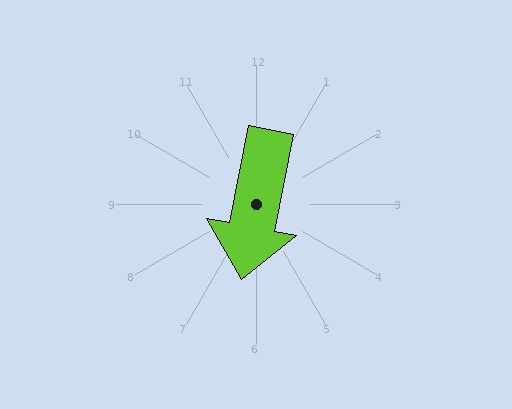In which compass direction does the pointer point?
South.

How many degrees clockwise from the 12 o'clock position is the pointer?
Approximately 191 degrees.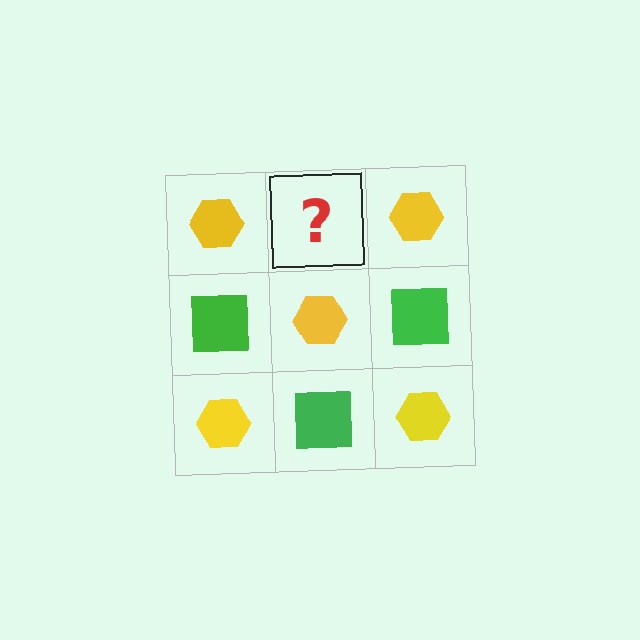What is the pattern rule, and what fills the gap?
The rule is that it alternates yellow hexagon and green square in a checkerboard pattern. The gap should be filled with a green square.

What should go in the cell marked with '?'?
The missing cell should contain a green square.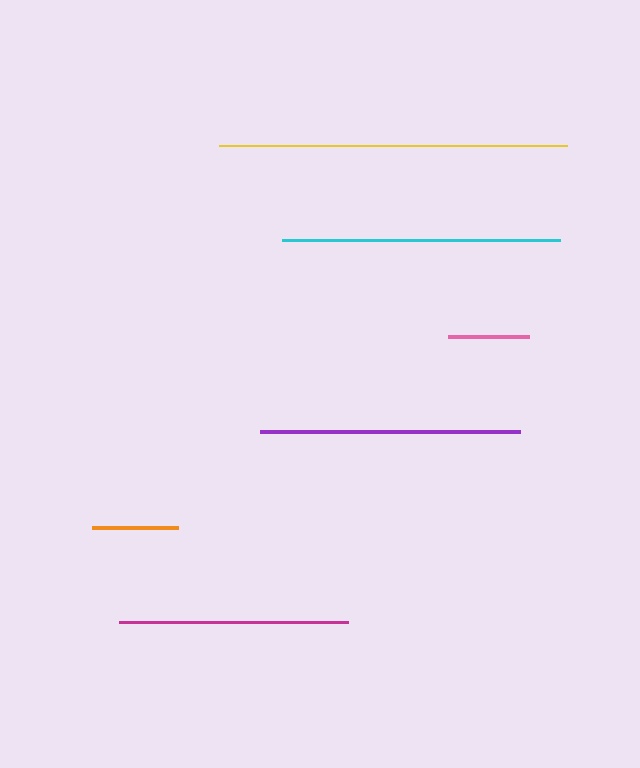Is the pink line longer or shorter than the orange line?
The orange line is longer than the pink line.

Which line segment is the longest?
The yellow line is the longest at approximately 348 pixels.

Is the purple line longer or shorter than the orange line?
The purple line is longer than the orange line.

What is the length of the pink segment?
The pink segment is approximately 80 pixels long.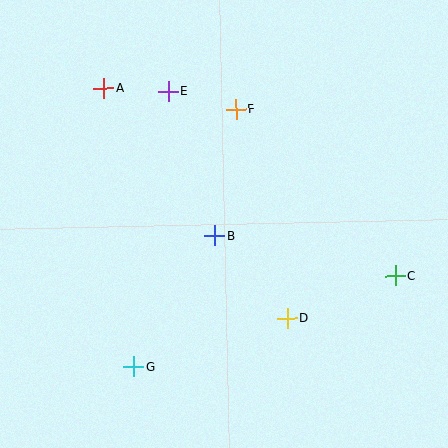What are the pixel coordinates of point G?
Point G is at (134, 367).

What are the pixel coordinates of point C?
Point C is at (395, 276).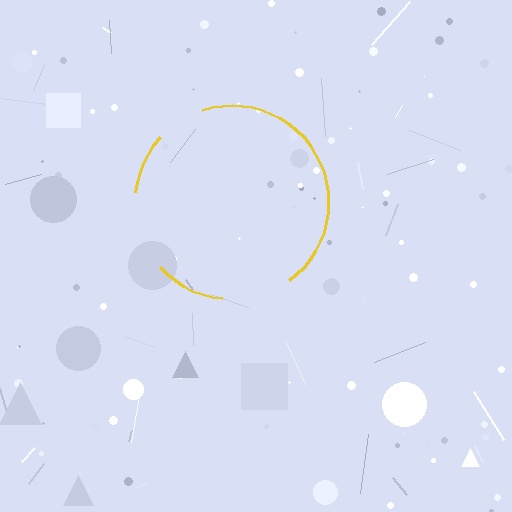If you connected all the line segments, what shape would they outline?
They would outline a circle.